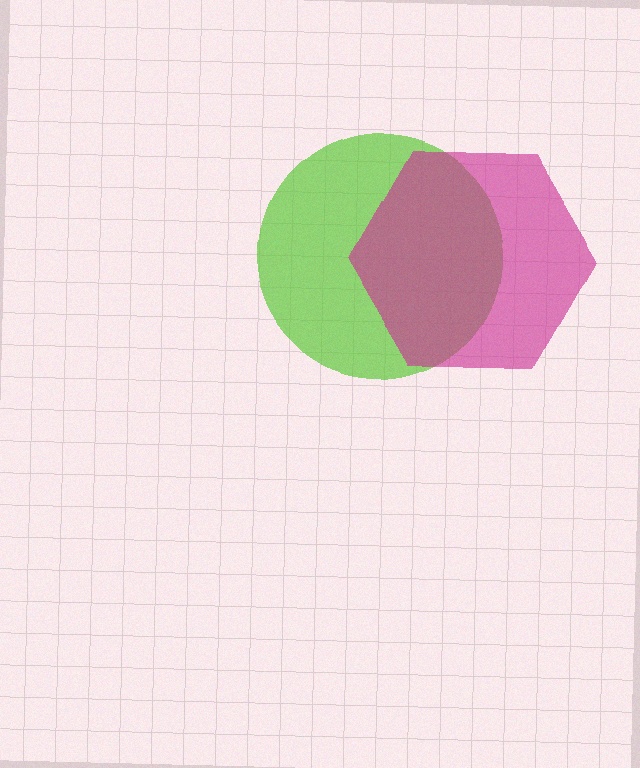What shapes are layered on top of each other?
The layered shapes are: a lime circle, a magenta hexagon.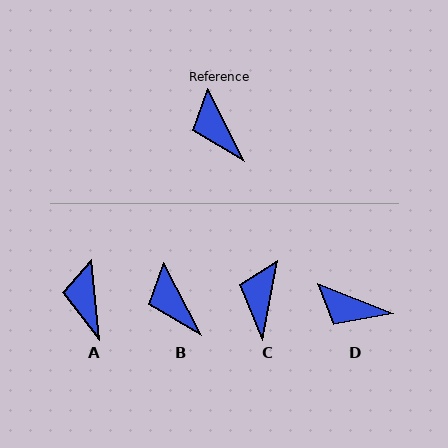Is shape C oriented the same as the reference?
No, it is off by about 38 degrees.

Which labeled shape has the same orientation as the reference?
B.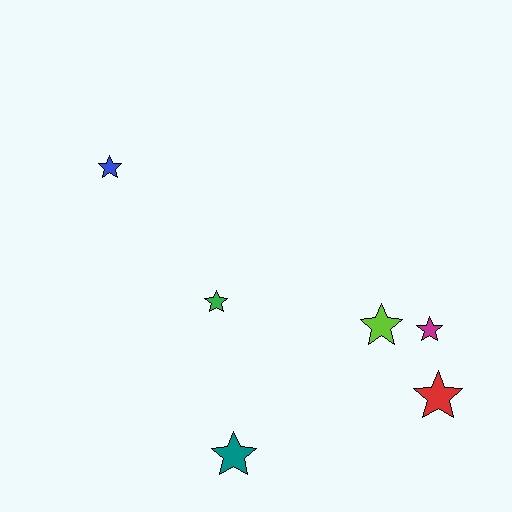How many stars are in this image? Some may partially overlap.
There are 6 stars.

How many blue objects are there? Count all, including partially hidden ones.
There is 1 blue object.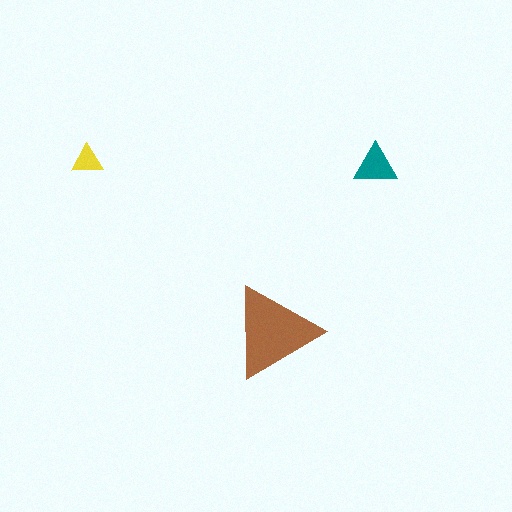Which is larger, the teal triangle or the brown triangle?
The brown one.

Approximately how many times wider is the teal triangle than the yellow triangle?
About 1.5 times wider.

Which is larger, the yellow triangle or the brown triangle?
The brown one.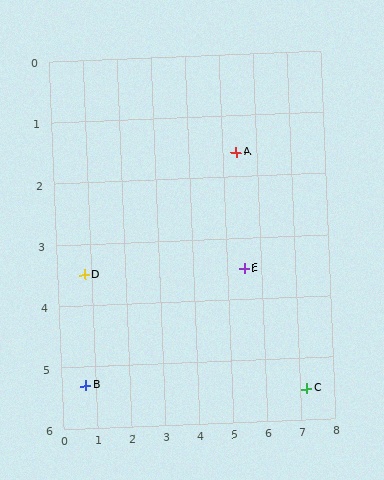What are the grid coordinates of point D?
Point D is at approximately (0.8, 3.5).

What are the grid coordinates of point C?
Point C is at approximately (7.2, 5.5).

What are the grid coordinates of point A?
Point A is at approximately (5.4, 1.6).